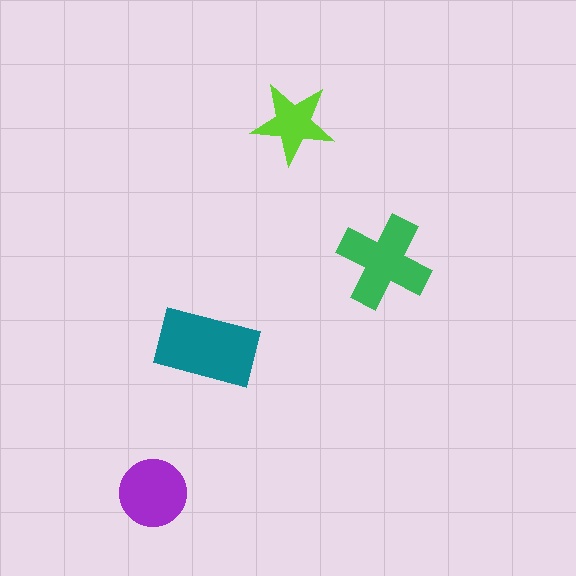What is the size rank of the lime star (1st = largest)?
4th.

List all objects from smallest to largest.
The lime star, the purple circle, the green cross, the teal rectangle.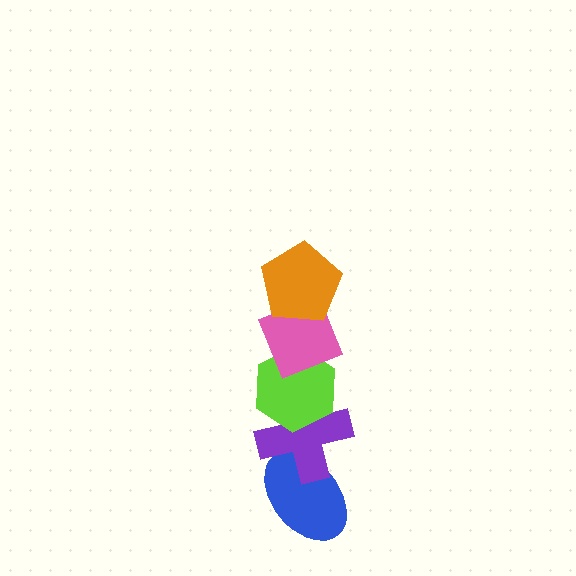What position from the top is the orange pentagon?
The orange pentagon is 1st from the top.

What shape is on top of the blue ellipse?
The purple cross is on top of the blue ellipse.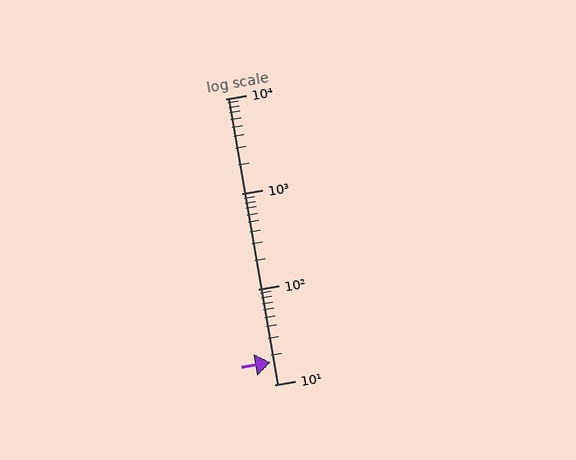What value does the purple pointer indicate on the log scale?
The pointer indicates approximately 17.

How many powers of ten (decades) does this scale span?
The scale spans 3 decades, from 10 to 10000.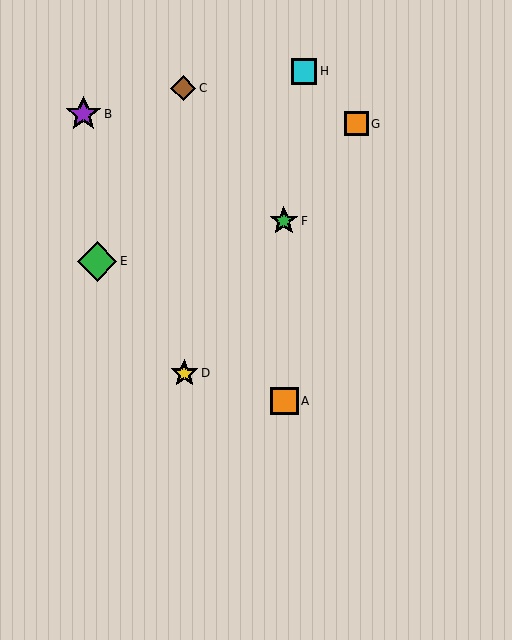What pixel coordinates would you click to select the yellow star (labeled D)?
Click at (184, 373) to select the yellow star D.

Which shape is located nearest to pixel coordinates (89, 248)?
The green diamond (labeled E) at (97, 261) is nearest to that location.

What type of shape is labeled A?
Shape A is an orange square.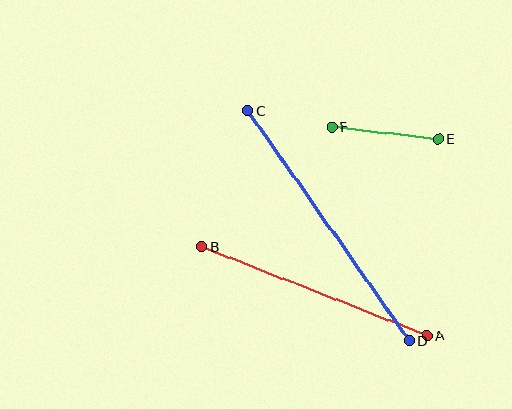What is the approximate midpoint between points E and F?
The midpoint is at approximately (385, 133) pixels.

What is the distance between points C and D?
The distance is approximately 281 pixels.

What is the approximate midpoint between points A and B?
The midpoint is at approximately (314, 291) pixels.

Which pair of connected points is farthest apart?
Points C and D are farthest apart.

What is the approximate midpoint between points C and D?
The midpoint is at approximately (328, 226) pixels.